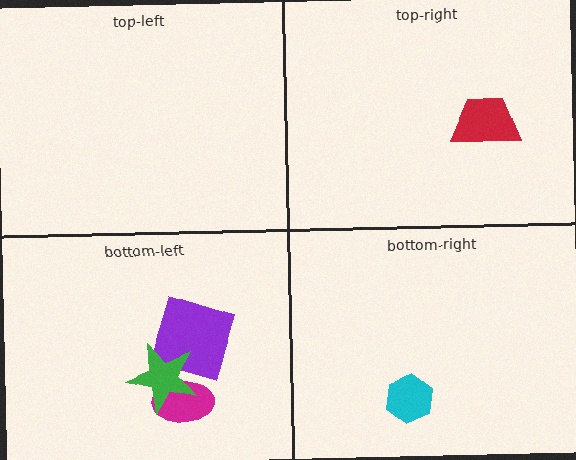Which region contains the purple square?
The bottom-left region.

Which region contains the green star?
The bottom-left region.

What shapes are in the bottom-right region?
The cyan hexagon.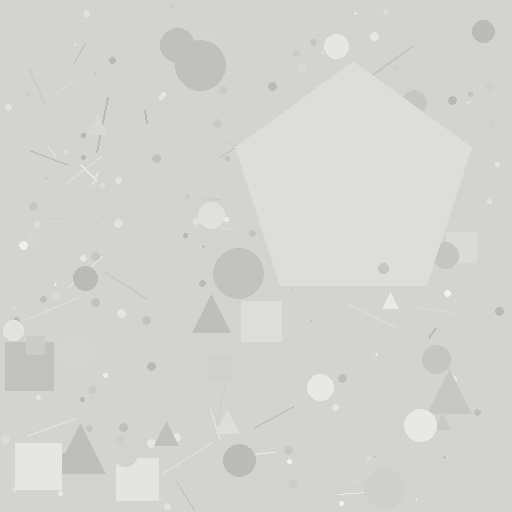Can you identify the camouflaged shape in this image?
The camouflaged shape is a pentagon.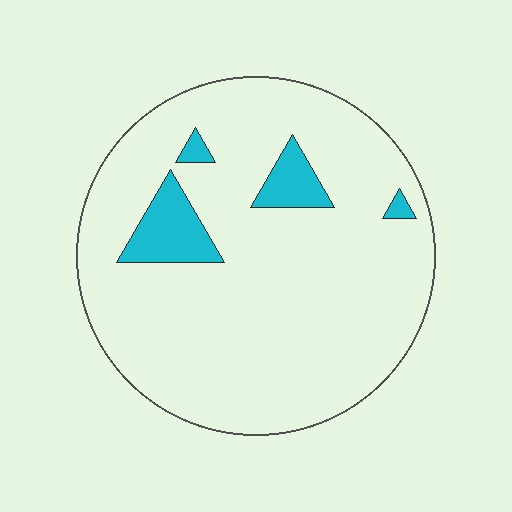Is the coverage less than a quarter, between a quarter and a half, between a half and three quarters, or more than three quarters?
Less than a quarter.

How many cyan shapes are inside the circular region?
4.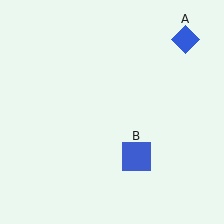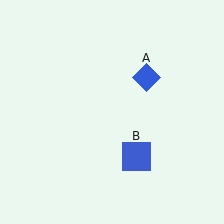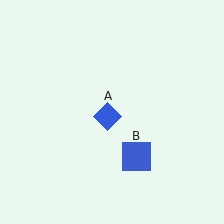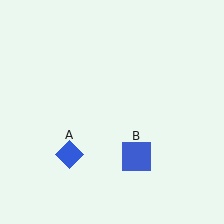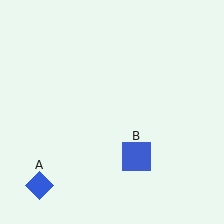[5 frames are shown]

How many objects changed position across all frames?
1 object changed position: blue diamond (object A).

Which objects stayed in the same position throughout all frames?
Blue square (object B) remained stationary.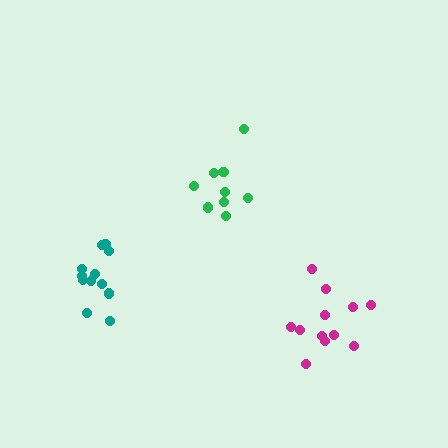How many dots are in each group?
Group 1: 9 dots, Group 2: 12 dots, Group 3: 12 dots (33 total).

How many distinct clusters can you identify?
There are 3 distinct clusters.